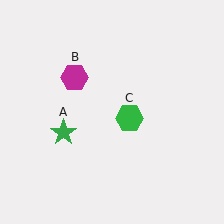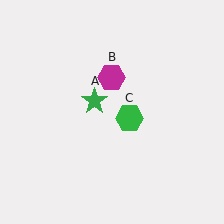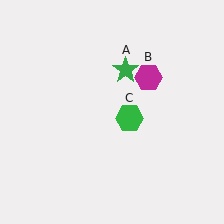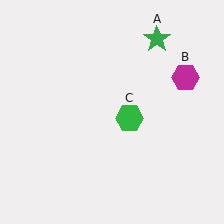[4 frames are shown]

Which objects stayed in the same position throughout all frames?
Green hexagon (object C) remained stationary.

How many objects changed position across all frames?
2 objects changed position: green star (object A), magenta hexagon (object B).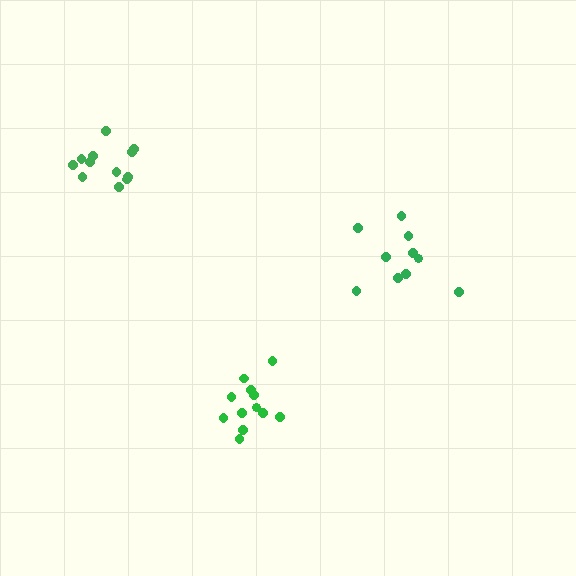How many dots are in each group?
Group 1: 12 dots, Group 2: 10 dots, Group 3: 12 dots (34 total).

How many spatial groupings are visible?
There are 3 spatial groupings.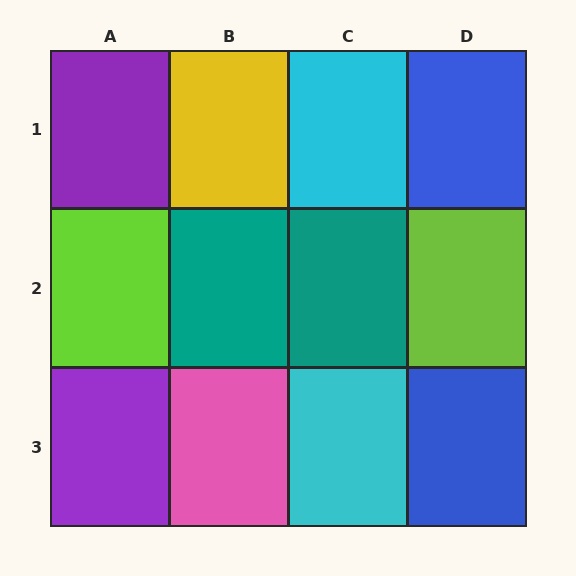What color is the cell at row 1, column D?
Blue.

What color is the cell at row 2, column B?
Teal.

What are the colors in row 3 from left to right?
Purple, pink, cyan, blue.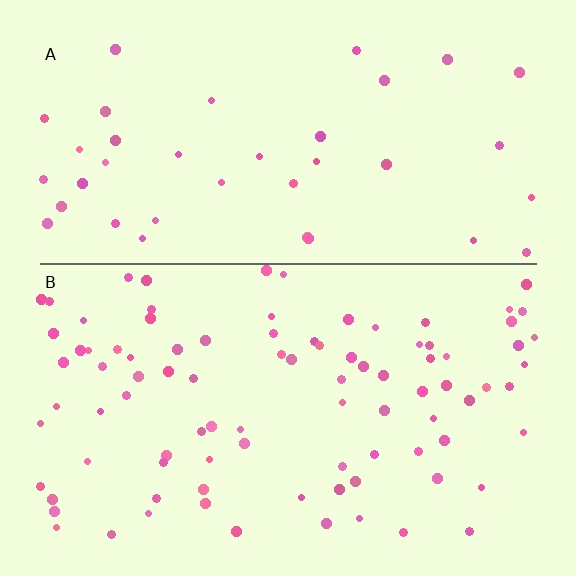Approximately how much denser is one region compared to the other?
Approximately 2.3× — region B over region A.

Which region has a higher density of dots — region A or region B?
B (the bottom).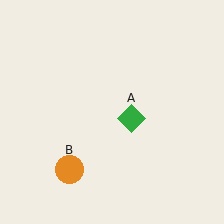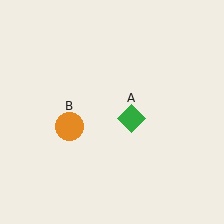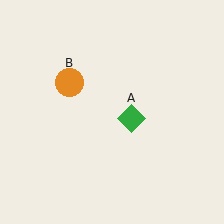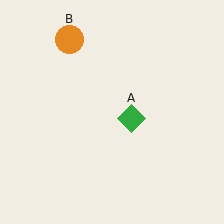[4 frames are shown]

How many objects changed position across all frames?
1 object changed position: orange circle (object B).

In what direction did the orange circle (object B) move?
The orange circle (object B) moved up.